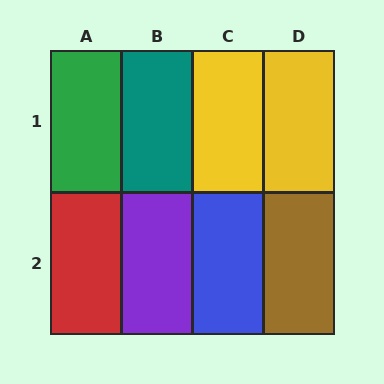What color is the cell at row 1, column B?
Teal.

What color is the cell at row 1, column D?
Yellow.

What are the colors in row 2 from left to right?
Red, purple, blue, brown.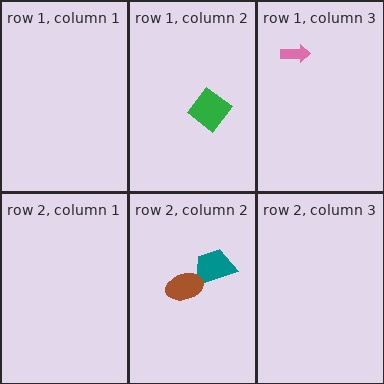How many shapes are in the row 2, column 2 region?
2.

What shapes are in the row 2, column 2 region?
The teal trapezoid, the brown ellipse.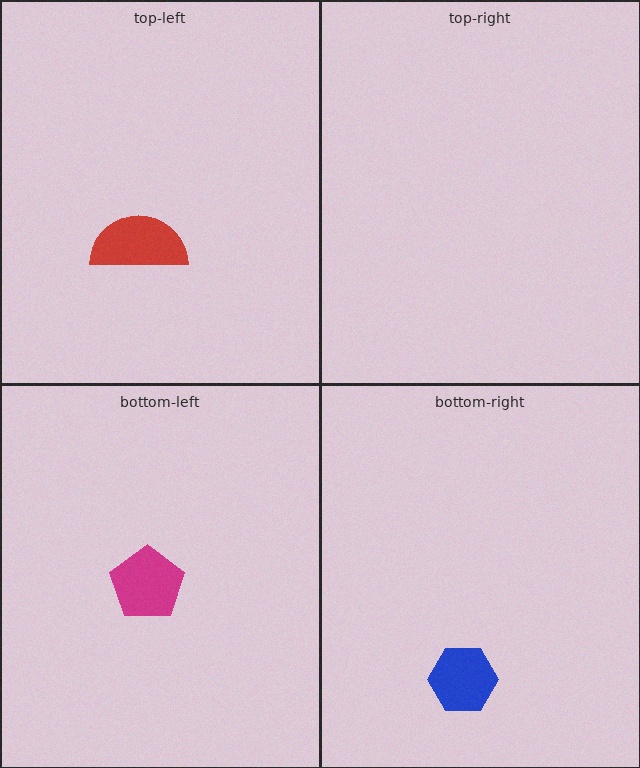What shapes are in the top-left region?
The red semicircle.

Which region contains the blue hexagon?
The bottom-right region.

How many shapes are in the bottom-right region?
1.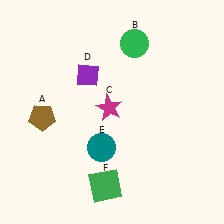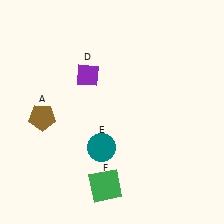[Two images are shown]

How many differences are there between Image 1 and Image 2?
There are 2 differences between the two images.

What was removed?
The magenta star (C), the green circle (B) were removed in Image 2.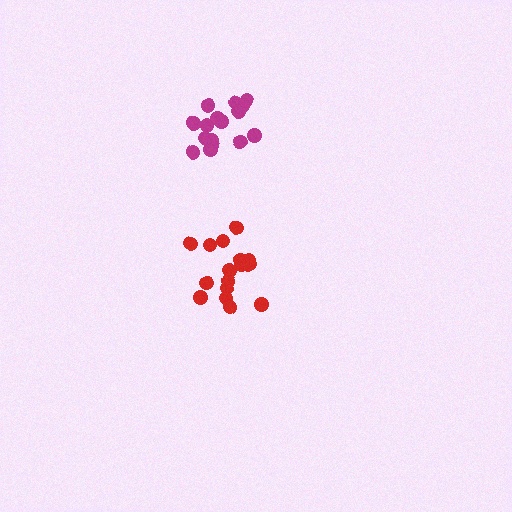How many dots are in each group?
Group 1: 17 dots, Group 2: 16 dots (33 total).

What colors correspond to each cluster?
The clusters are colored: red, magenta.